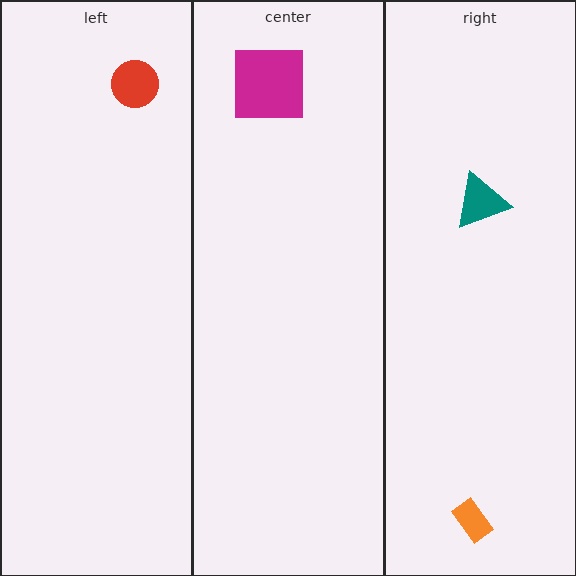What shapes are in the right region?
The teal triangle, the orange rectangle.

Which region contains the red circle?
The left region.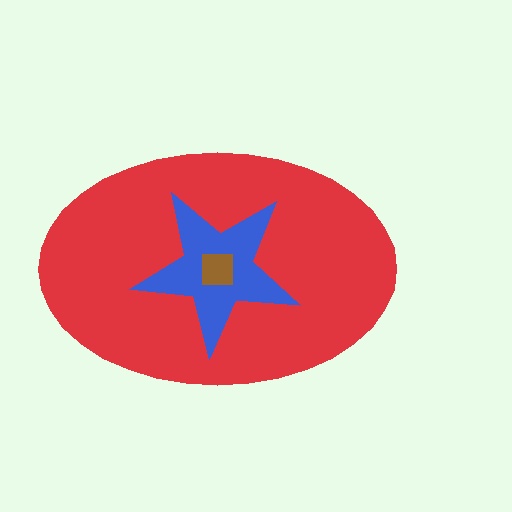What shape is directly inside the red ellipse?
The blue star.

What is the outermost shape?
The red ellipse.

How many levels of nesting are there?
3.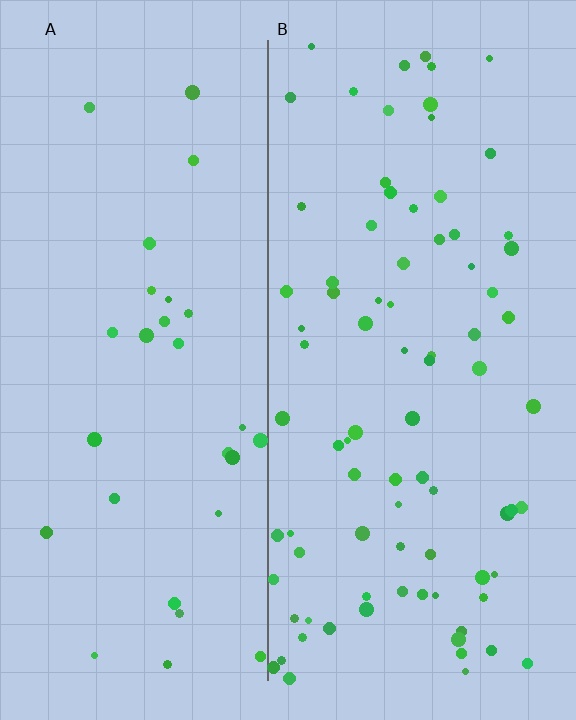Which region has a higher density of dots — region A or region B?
B (the right).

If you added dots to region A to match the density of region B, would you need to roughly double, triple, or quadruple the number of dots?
Approximately triple.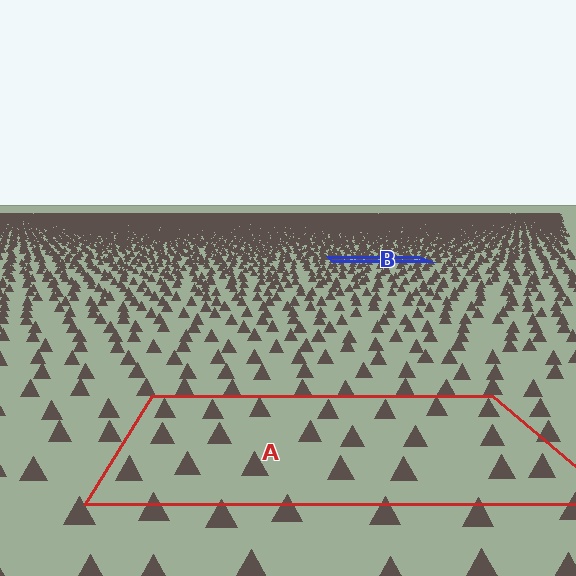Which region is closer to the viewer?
Region A is closer. The texture elements there are larger and more spread out.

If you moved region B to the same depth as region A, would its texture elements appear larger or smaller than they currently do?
They would appear larger. At a closer depth, the same texture elements are projected at a bigger on-screen size.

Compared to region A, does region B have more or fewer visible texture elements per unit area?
Region B has more texture elements per unit area — they are packed more densely because it is farther away.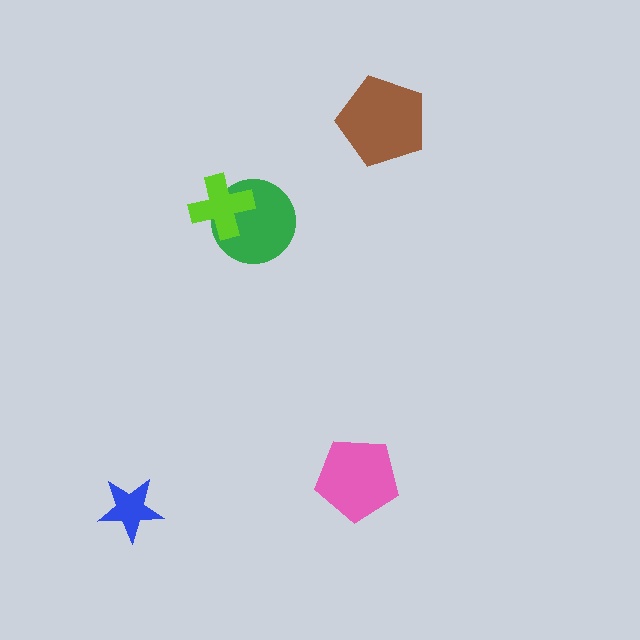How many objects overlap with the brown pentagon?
0 objects overlap with the brown pentagon.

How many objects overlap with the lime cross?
1 object overlaps with the lime cross.